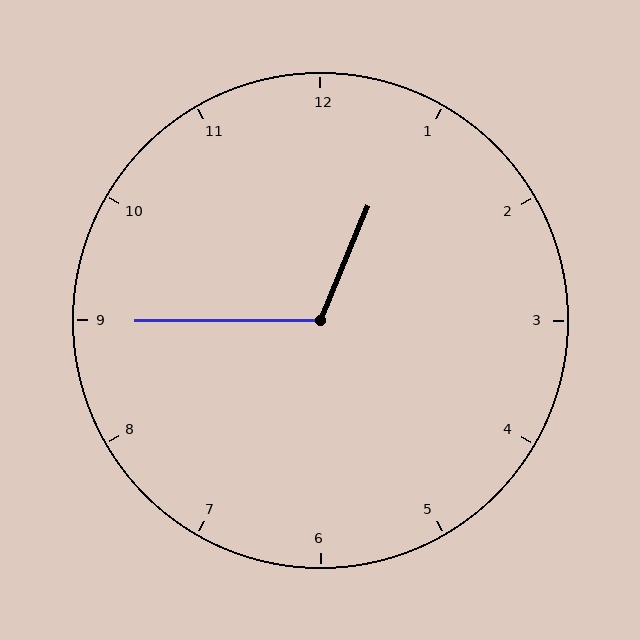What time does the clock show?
12:45.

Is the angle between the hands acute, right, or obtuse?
It is obtuse.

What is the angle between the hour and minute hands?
Approximately 112 degrees.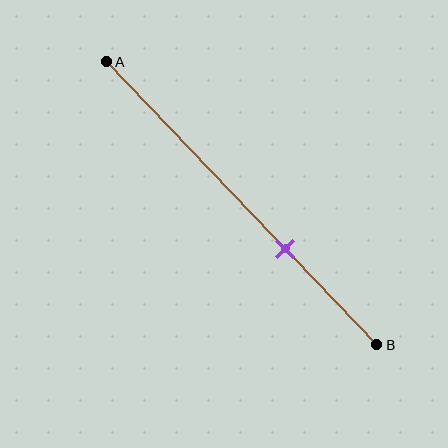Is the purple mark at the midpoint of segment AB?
No, the mark is at about 65% from A, not at the 50% midpoint.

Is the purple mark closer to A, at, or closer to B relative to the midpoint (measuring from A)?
The purple mark is closer to point B than the midpoint of segment AB.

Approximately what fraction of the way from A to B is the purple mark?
The purple mark is approximately 65% of the way from A to B.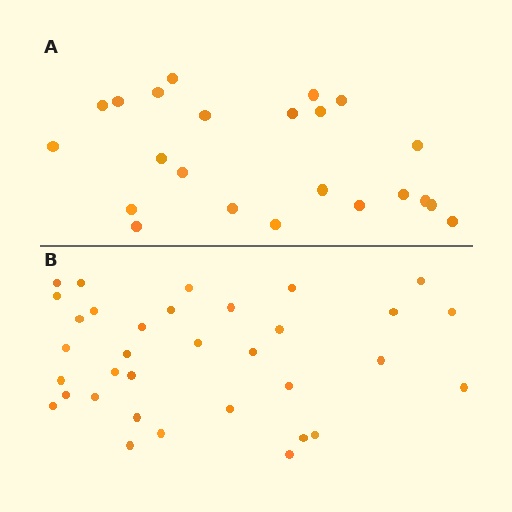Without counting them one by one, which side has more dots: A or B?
Region B (the bottom region) has more dots.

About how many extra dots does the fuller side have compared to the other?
Region B has roughly 12 or so more dots than region A.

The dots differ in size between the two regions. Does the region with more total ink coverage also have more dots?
No. Region A has more total ink coverage because its dots are larger, but region B actually contains more individual dots. Total area can be misleading — the number of items is what matters here.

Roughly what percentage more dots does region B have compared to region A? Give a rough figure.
About 50% more.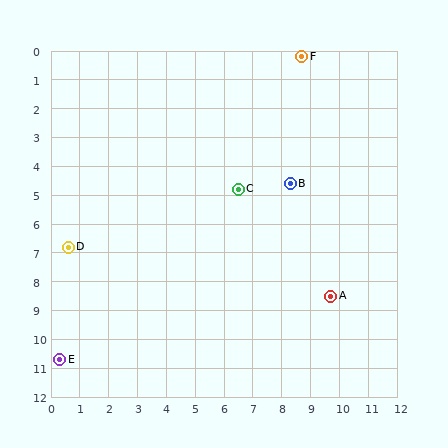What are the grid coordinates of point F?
Point F is at approximately (8.7, 0.2).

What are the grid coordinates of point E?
Point E is at approximately (0.3, 10.7).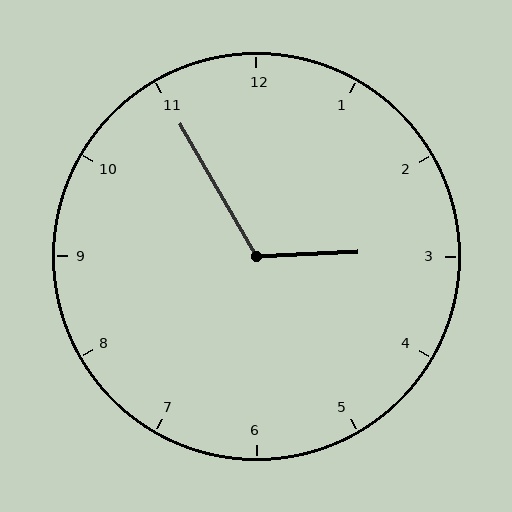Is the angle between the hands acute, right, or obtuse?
It is obtuse.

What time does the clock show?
2:55.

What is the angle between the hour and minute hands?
Approximately 118 degrees.